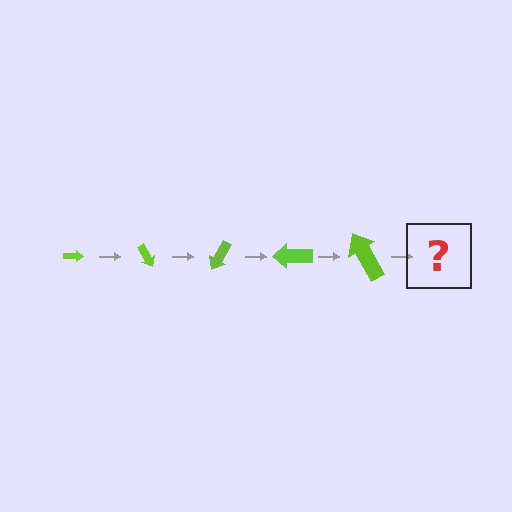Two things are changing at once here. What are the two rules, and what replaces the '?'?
The two rules are that the arrow grows larger each step and it rotates 60 degrees each step. The '?' should be an arrow, larger than the previous one and rotated 300 degrees from the start.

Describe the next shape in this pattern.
It should be an arrow, larger than the previous one and rotated 300 degrees from the start.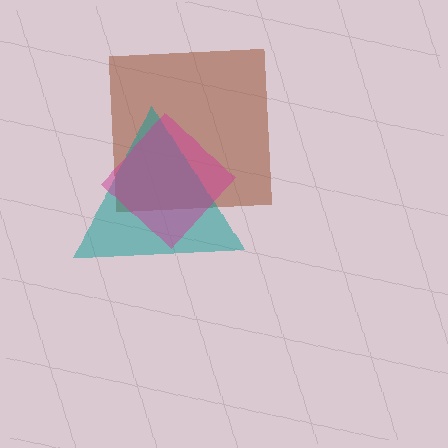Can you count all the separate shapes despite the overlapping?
Yes, there are 3 separate shapes.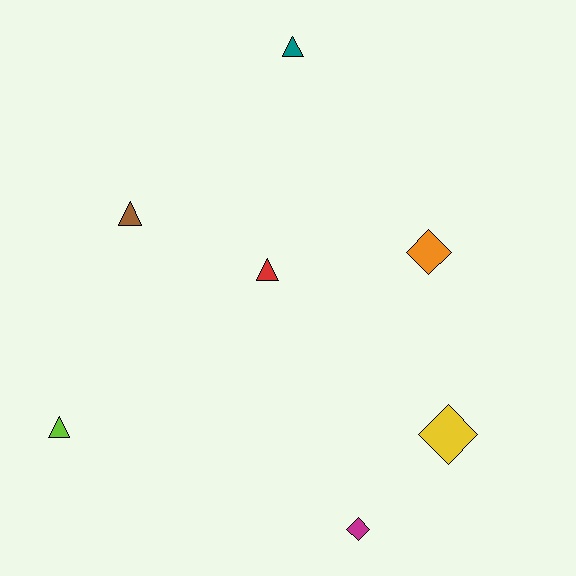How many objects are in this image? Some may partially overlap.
There are 7 objects.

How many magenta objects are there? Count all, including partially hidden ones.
There is 1 magenta object.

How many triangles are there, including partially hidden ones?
There are 4 triangles.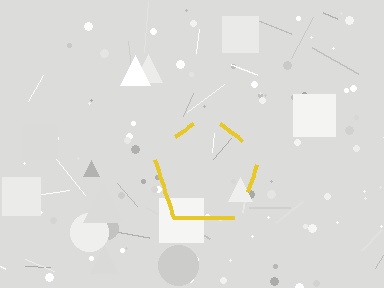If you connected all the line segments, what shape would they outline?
They would outline a pentagon.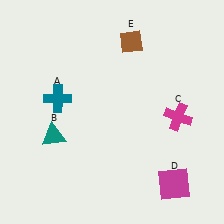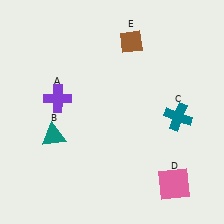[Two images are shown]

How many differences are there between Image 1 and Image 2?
There are 3 differences between the two images.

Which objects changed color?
A changed from teal to purple. C changed from magenta to teal. D changed from magenta to pink.